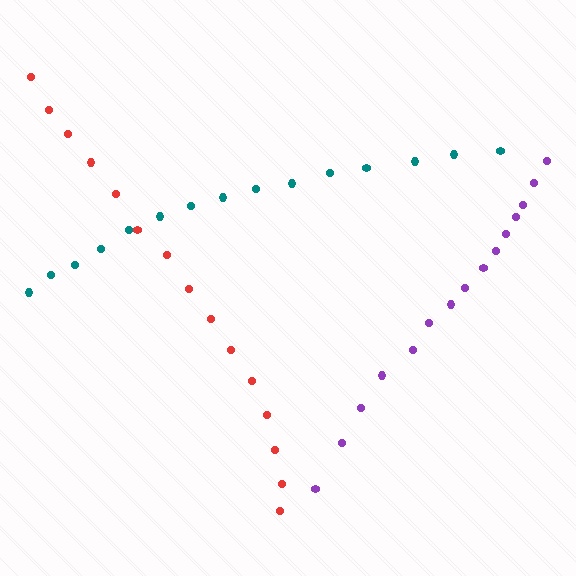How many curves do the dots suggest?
There are 3 distinct paths.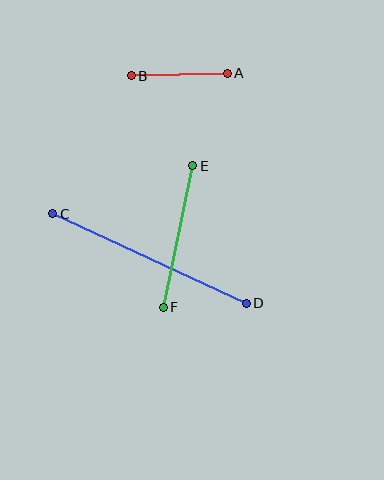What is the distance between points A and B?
The distance is approximately 96 pixels.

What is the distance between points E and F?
The distance is approximately 144 pixels.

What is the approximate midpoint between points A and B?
The midpoint is at approximately (179, 75) pixels.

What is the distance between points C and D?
The distance is approximately 213 pixels.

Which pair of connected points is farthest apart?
Points C and D are farthest apart.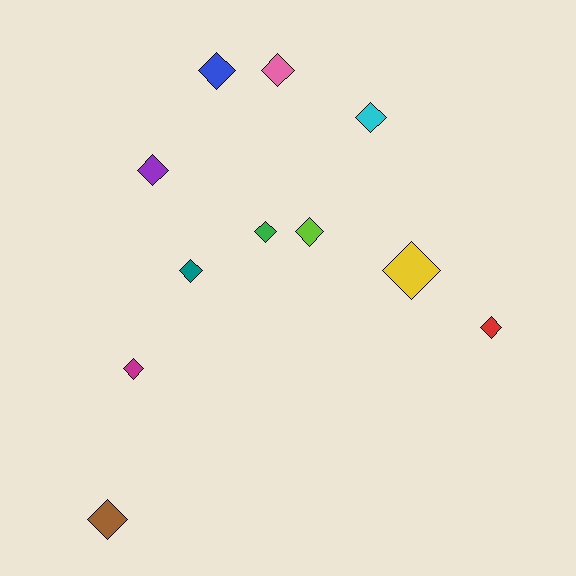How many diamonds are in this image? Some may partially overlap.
There are 11 diamonds.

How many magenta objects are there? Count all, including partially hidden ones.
There is 1 magenta object.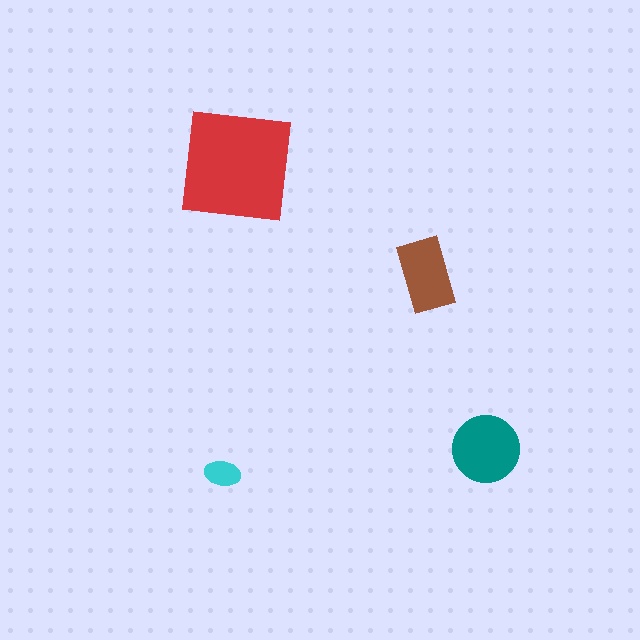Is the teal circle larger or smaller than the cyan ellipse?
Larger.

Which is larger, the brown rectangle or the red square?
The red square.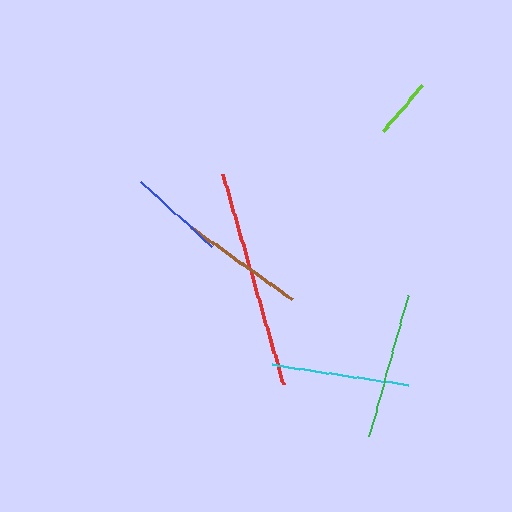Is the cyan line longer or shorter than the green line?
The green line is longer than the cyan line.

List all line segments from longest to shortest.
From longest to shortest: red, green, cyan, brown, blue, lime.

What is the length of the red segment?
The red segment is approximately 219 pixels long.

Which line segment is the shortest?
The lime line is the shortest at approximately 61 pixels.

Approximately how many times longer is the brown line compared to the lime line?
The brown line is approximately 2.0 times the length of the lime line.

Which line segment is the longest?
The red line is the longest at approximately 219 pixels.